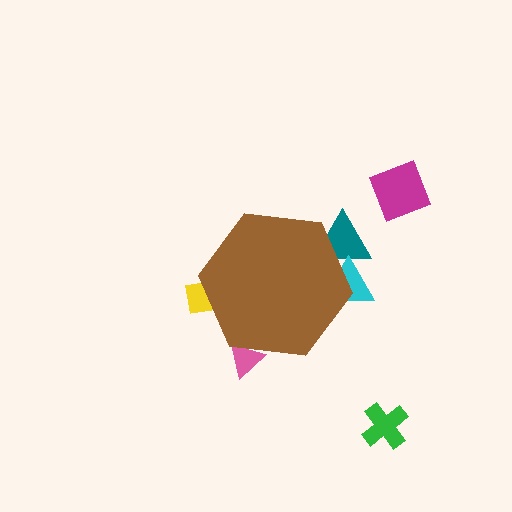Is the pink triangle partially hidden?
Yes, the pink triangle is partially hidden behind the brown hexagon.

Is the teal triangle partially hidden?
Yes, the teal triangle is partially hidden behind the brown hexagon.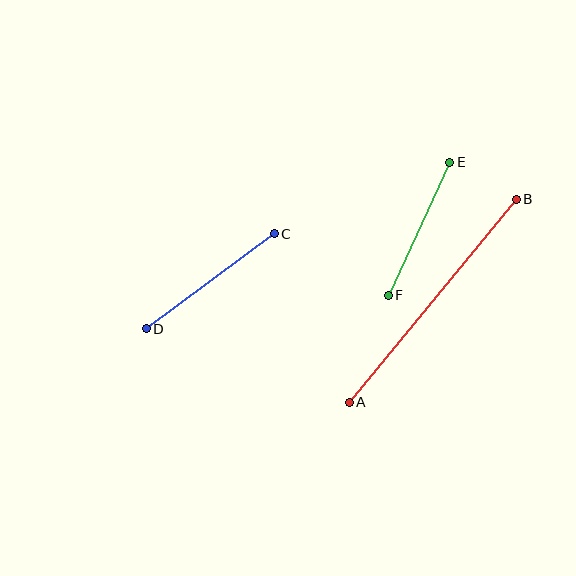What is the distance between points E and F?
The distance is approximately 147 pixels.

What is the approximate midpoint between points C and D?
The midpoint is at approximately (210, 281) pixels.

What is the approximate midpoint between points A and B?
The midpoint is at approximately (433, 301) pixels.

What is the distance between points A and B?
The distance is approximately 263 pixels.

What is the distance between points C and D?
The distance is approximately 159 pixels.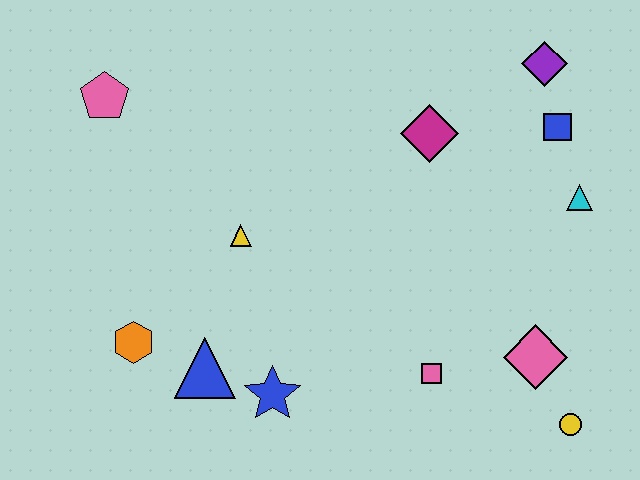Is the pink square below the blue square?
Yes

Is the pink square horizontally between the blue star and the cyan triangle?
Yes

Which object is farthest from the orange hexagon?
The purple diamond is farthest from the orange hexagon.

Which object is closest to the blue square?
The purple diamond is closest to the blue square.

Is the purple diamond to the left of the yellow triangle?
No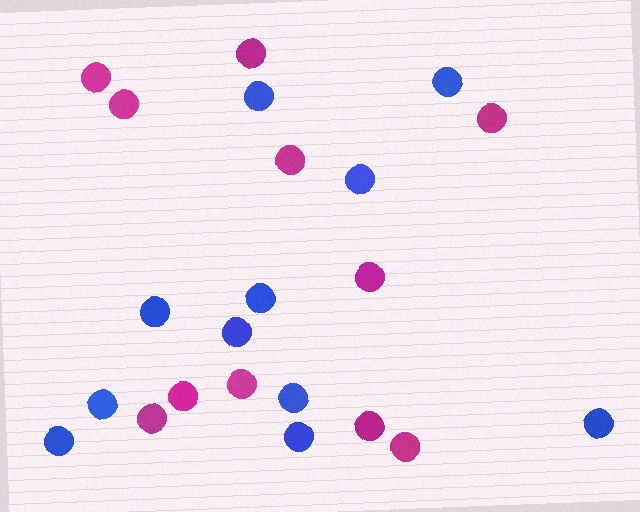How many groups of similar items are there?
There are 2 groups: one group of blue circles (11) and one group of magenta circles (11).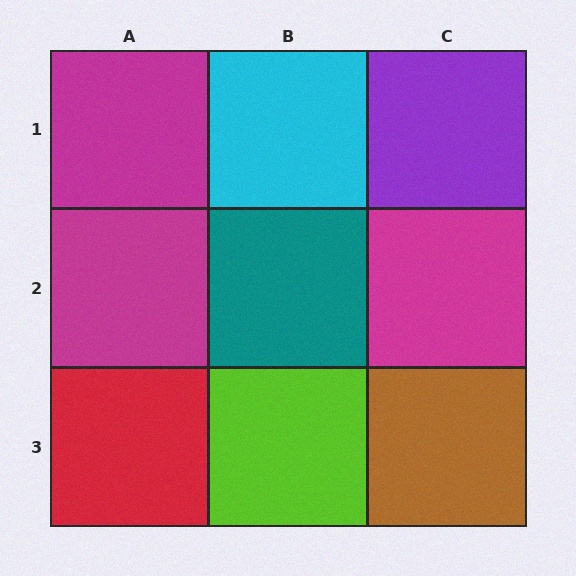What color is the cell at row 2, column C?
Magenta.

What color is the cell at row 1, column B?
Cyan.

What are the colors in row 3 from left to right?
Red, lime, brown.